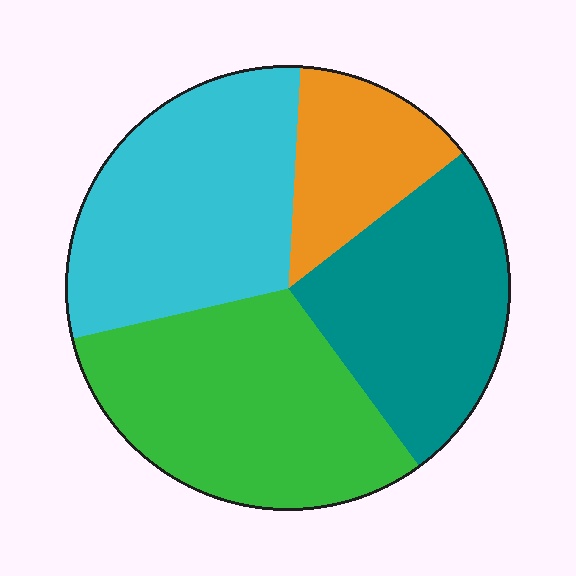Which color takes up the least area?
Orange, at roughly 15%.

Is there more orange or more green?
Green.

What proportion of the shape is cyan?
Cyan covers 30% of the shape.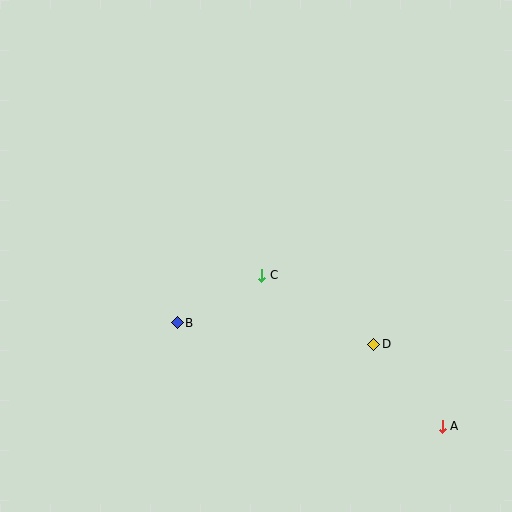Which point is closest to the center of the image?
Point C at (262, 275) is closest to the center.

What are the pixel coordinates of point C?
Point C is at (262, 275).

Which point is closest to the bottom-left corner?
Point B is closest to the bottom-left corner.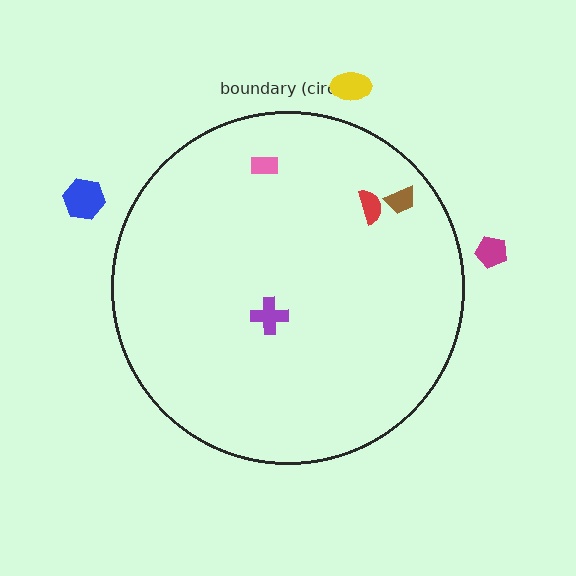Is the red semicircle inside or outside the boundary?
Inside.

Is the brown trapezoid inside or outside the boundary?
Inside.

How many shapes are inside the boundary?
4 inside, 3 outside.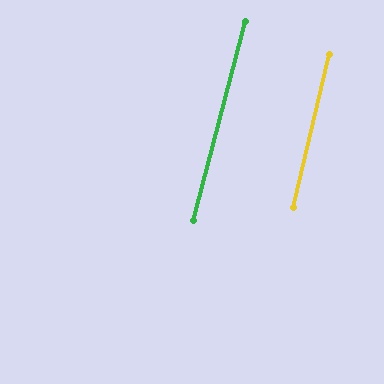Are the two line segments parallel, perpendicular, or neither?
Parallel — their directions differ by only 1.1°.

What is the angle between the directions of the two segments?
Approximately 1 degree.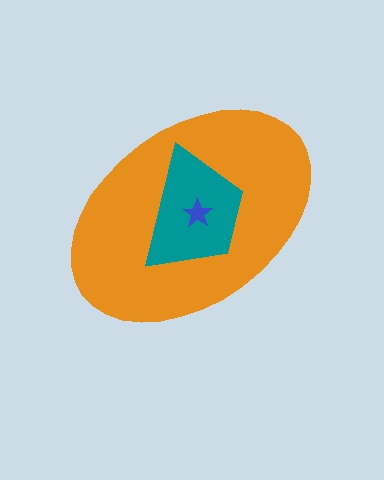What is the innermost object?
The blue star.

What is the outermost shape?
The orange ellipse.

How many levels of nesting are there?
3.